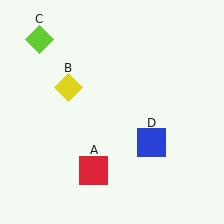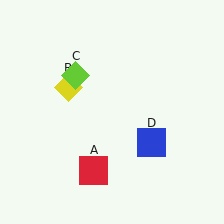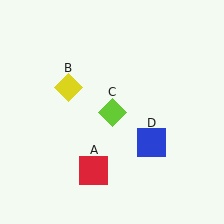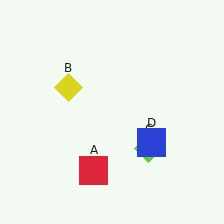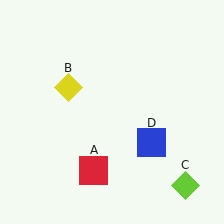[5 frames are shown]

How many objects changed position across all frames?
1 object changed position: lime diamond (object C).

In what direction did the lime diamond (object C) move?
The lime diamond (object C) moved down and to the right.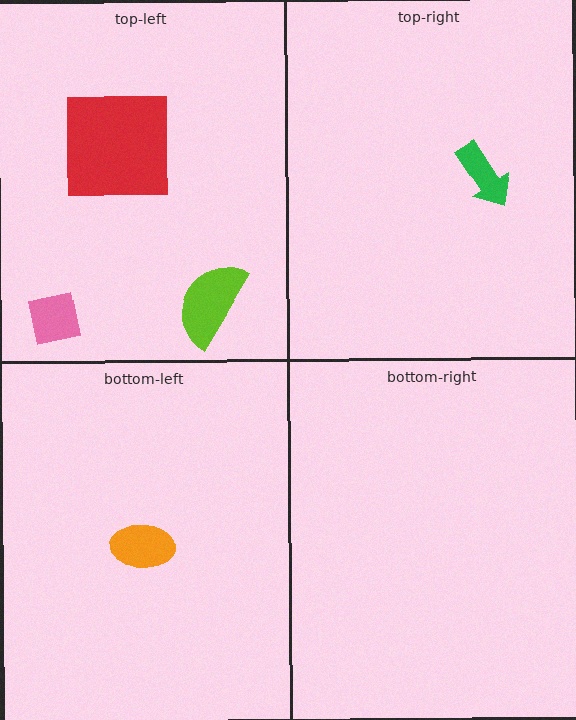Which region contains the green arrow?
The top-right region.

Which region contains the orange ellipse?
The bottom-left region.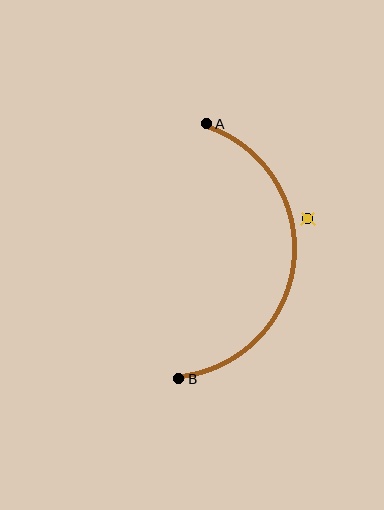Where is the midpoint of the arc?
The arc midpoint is the point on the curve farthest from the straight line joining A and B. It sits to the right of that line.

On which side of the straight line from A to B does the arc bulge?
The arc bulges to the right of the straight line connecting A and B.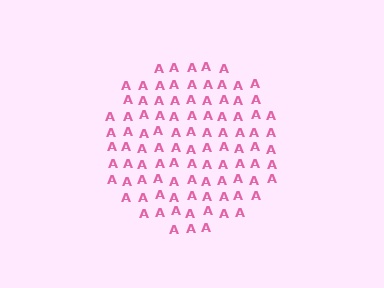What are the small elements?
The small elements are letter A's.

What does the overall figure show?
The overall figure shows a circle.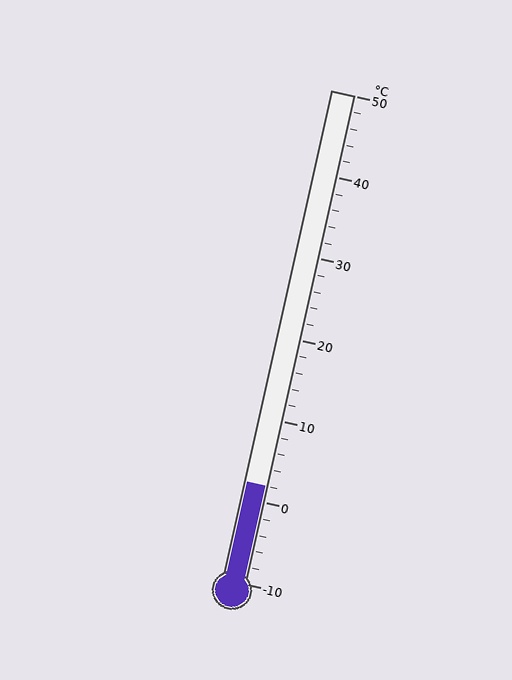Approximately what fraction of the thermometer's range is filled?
The thermometer is filled to approximately 20% of its range.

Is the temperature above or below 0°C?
The temperature is above 0°C.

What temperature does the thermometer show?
The thermometer shows approximately 2°C.